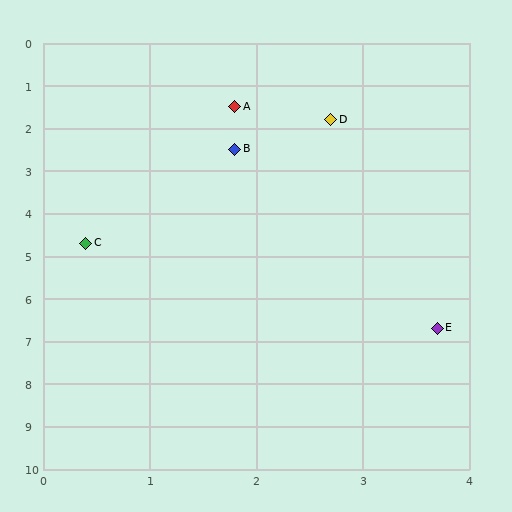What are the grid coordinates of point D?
Point D is at approximately (2.7, 1.8).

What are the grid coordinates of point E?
Point E is at approximately (3.7, 6.7).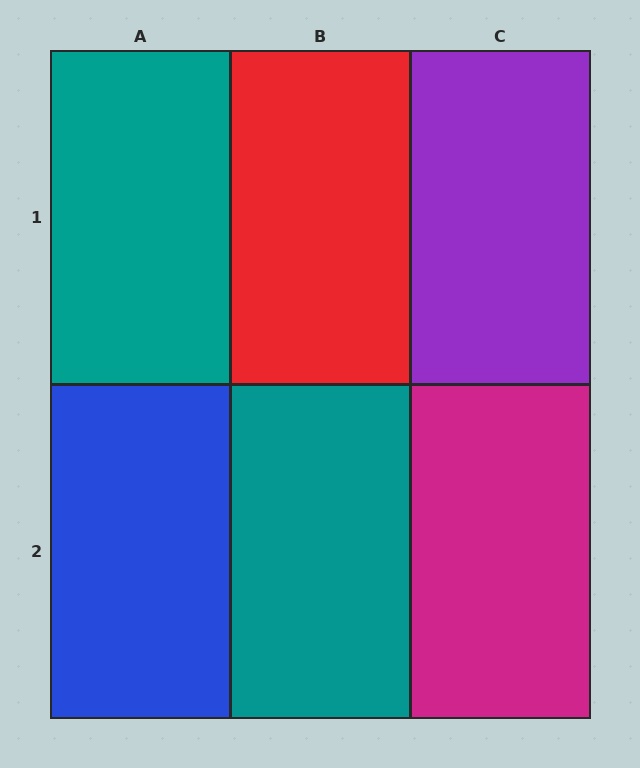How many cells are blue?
1 cell is blue.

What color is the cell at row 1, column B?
Red.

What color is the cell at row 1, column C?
Purple.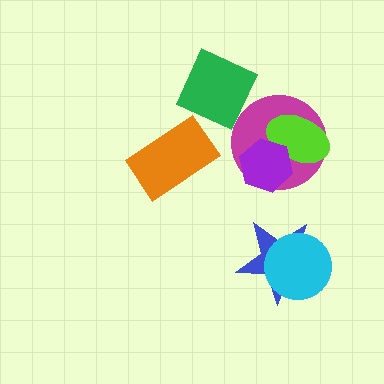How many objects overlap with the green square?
0 objects overlap with the green square.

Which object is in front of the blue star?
The cyan circle is in front of the blue star.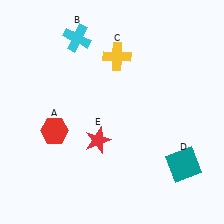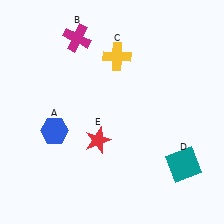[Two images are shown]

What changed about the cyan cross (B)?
In Image 1, B is cyan. In Image 2, it changed to magenta.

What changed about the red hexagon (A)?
In Image 1, A is red. In Image 2, it changed to blue.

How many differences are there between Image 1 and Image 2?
There are 2 differences between the two images.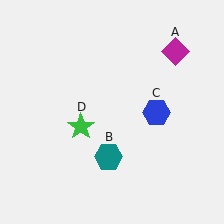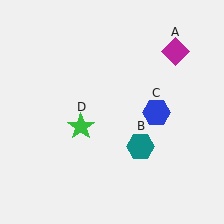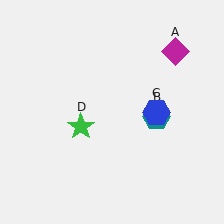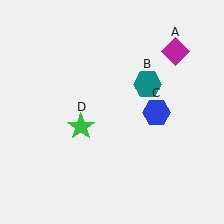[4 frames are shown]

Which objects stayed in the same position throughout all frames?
Magenta diamond (object A) and blue hexagon (object C) and green star (object D) remained stationary.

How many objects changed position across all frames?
1 object changed position: teal hexagon (object B).